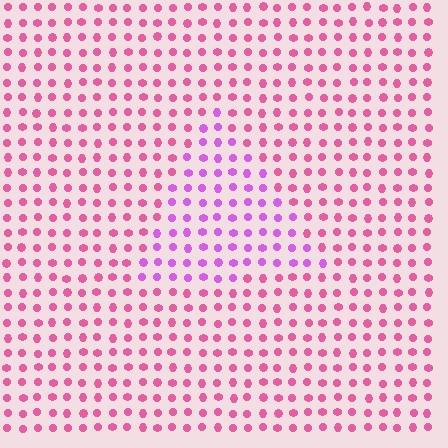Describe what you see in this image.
The image is filled with small pink elements in a uniform arrangement. A triangle-shaped region is visible where the elements are tinted to a slightly different hue, forming a subtle color boundary.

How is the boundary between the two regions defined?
The boundary is defined purely by a slight shift in hue (about 38 degrees). Spacing, size, and orientation are identical on both sides.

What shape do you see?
I see a triangle.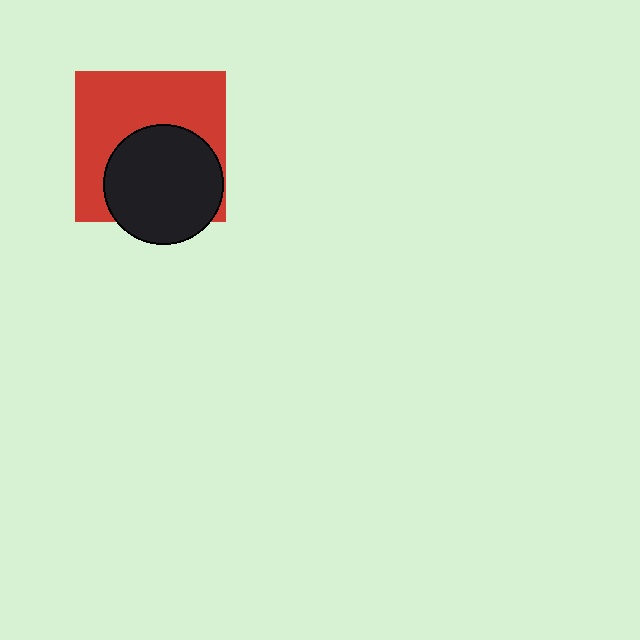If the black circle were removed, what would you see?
You would see the complete red square.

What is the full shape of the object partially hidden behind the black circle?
The partially hidden object is a red square.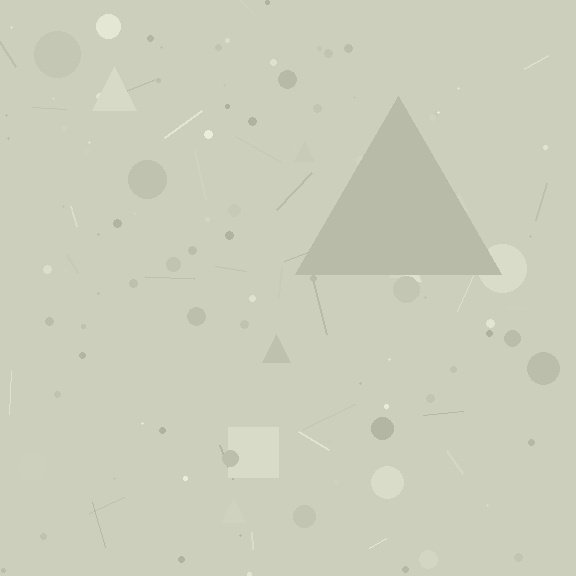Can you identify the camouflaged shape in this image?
The camouflaged shape is a triangle.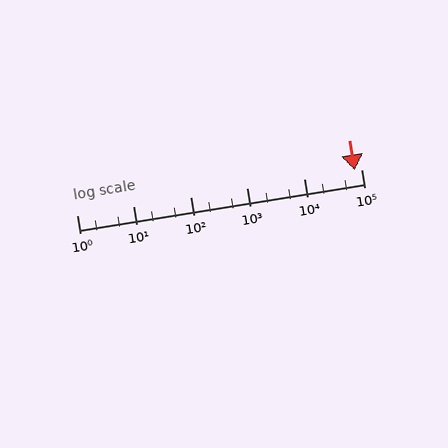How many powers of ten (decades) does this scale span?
The scale spans 5 decades, from 1 to 100000.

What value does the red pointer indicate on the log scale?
The pointer indicates approximately 76000.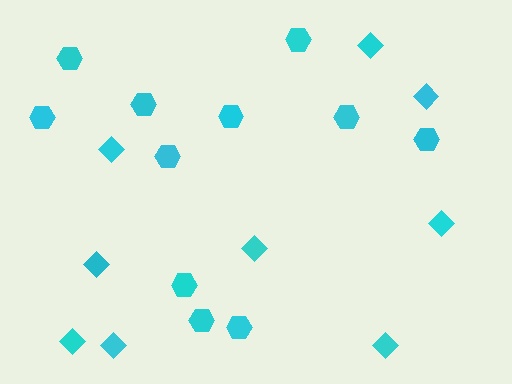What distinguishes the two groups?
There are 2 groups: one group of hexagons (11) and one group of diamonds (9).